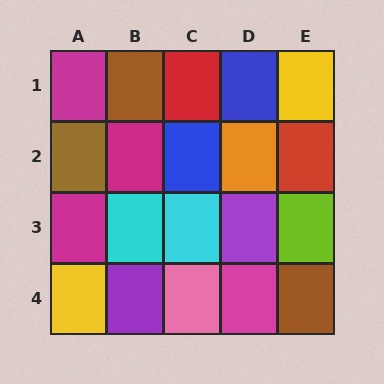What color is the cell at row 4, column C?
Pink.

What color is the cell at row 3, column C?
Cyan.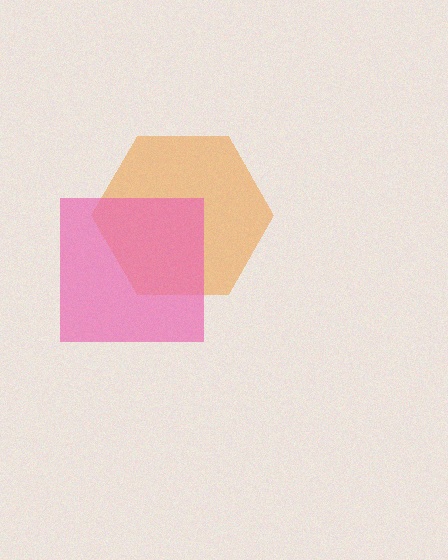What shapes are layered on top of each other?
The layered shapes are: an orange hexagon, a pink square.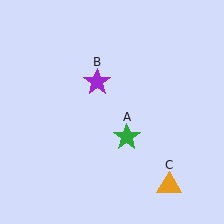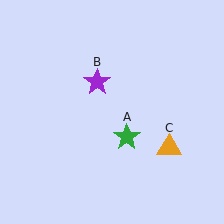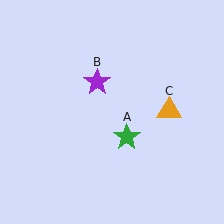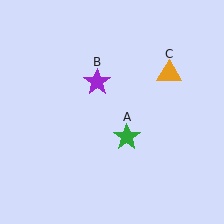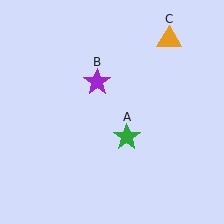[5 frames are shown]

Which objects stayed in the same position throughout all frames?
Green star (object A) and purple star (object B) remained stationary.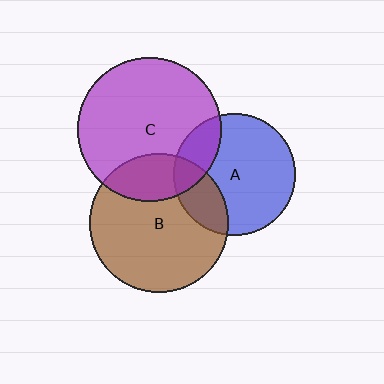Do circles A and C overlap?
Yes.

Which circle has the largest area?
Circle C (purple).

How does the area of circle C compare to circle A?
Approximately 1.4 times.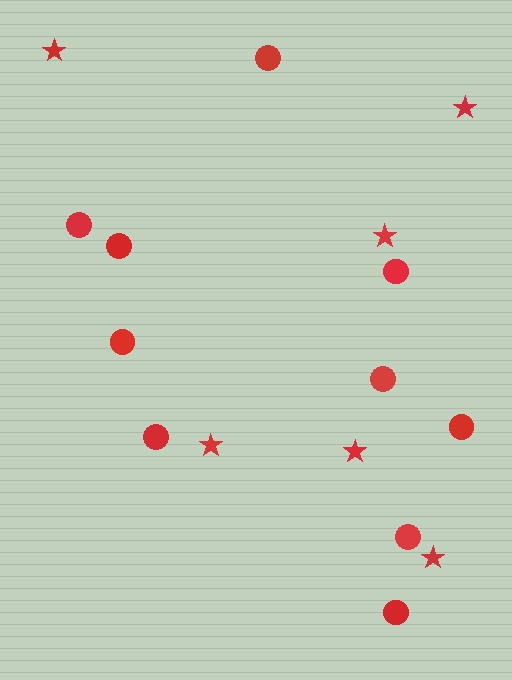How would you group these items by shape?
There are 2 groups: one group of stars (6) and one group of circles (10).